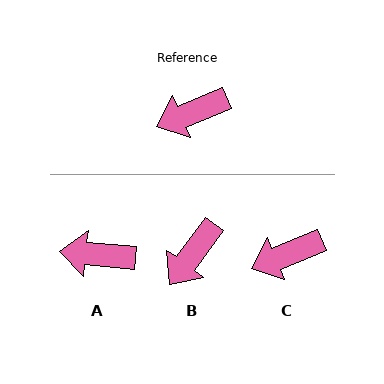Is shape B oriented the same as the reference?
No, it is off by about 31 degrees.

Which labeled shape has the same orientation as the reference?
C.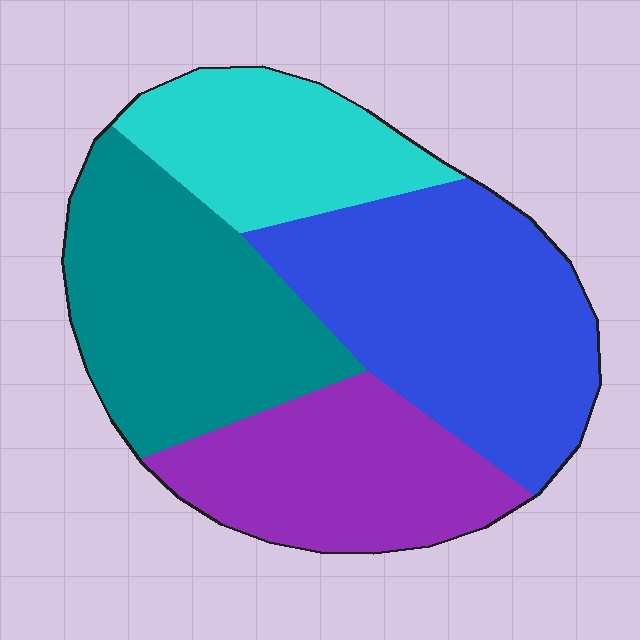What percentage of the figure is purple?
Purple takes up about one fifth (1/5) of the figure.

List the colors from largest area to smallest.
From largest to smallest: blue, teal, purple, cyan.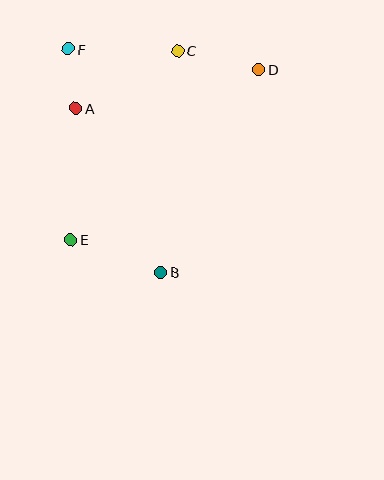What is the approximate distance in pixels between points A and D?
The distance between A and D is approximately 187 pixels.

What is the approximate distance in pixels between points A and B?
The distance between A and B is approximately 185 pixels.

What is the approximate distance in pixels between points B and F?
The distance between B and F is approximately 242 pixels.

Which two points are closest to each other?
Points A and F are closest to each other.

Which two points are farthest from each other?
Points D and E are farthest from each other.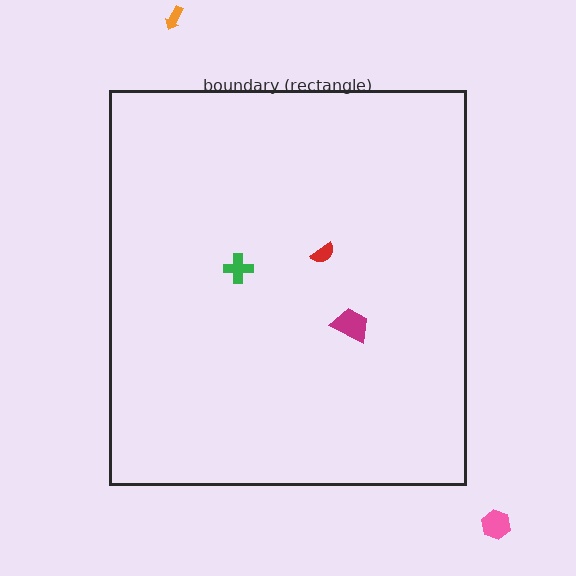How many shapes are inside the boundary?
3 inside, 2 outside.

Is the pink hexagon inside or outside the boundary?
Outside.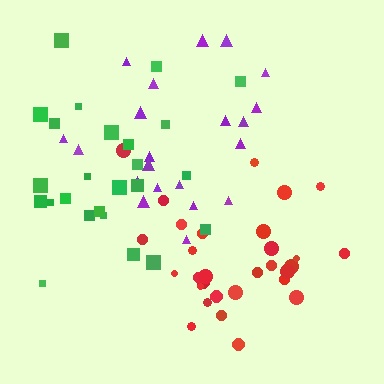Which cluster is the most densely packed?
Red.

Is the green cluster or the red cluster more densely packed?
Red.